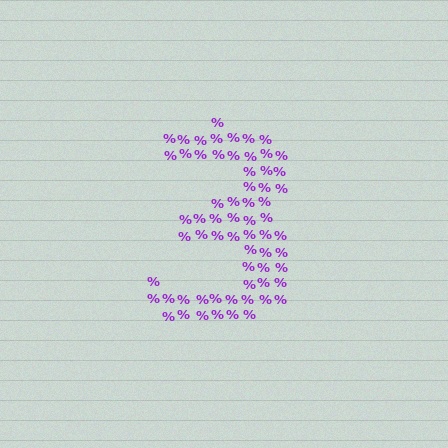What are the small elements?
The small elements are percent signs.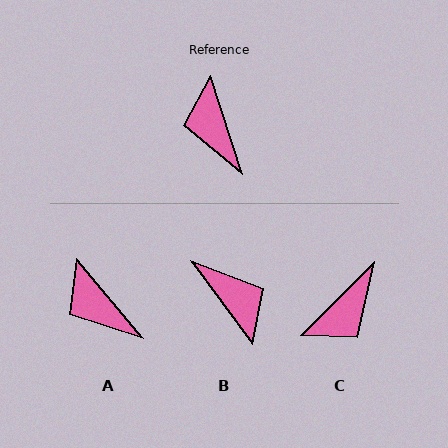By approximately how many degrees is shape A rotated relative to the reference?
Approximately 22 degrees counter-clockwise.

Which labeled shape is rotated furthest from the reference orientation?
B, about 161 degrees away.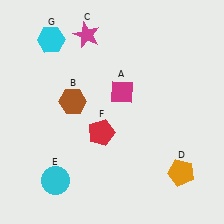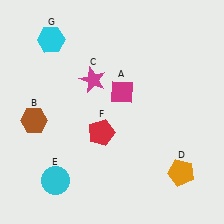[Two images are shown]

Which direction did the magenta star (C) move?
The magenta star (C) moved down.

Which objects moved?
The objects that moved are: the brown hexagon (B), the magenta star (C).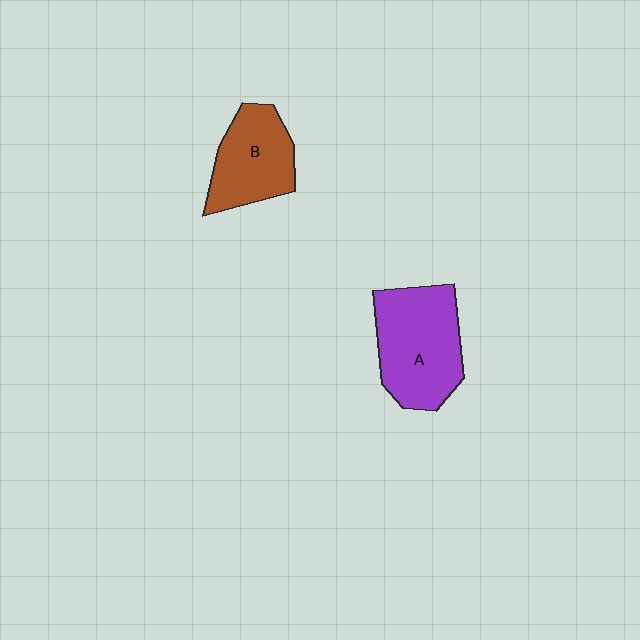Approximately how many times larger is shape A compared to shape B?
Approximately 1.3 times.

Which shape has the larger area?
Shape A (purple).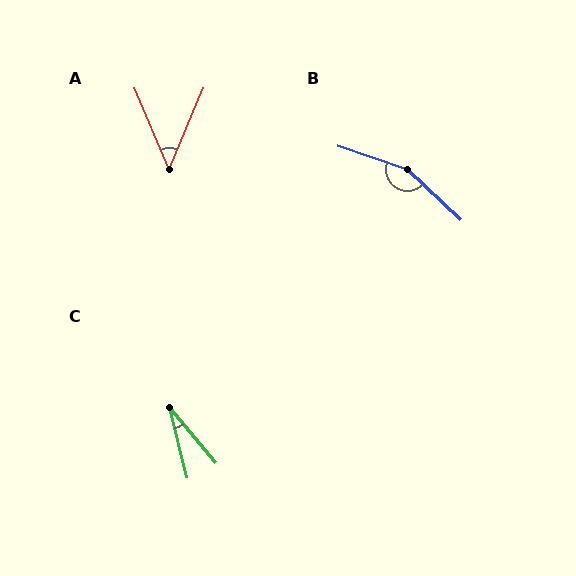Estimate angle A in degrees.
Approximately 46 degrees.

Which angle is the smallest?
C, at approximately 26 degrees.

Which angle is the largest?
B, at approximately 156 degrees.